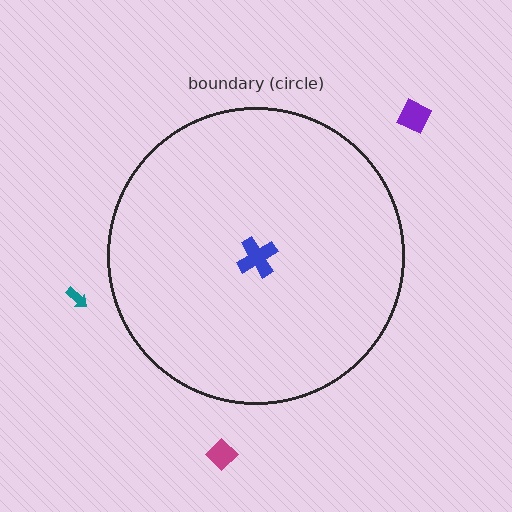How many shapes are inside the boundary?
1 inside, 3 outside.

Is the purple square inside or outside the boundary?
Outside.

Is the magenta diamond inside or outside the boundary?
Outside.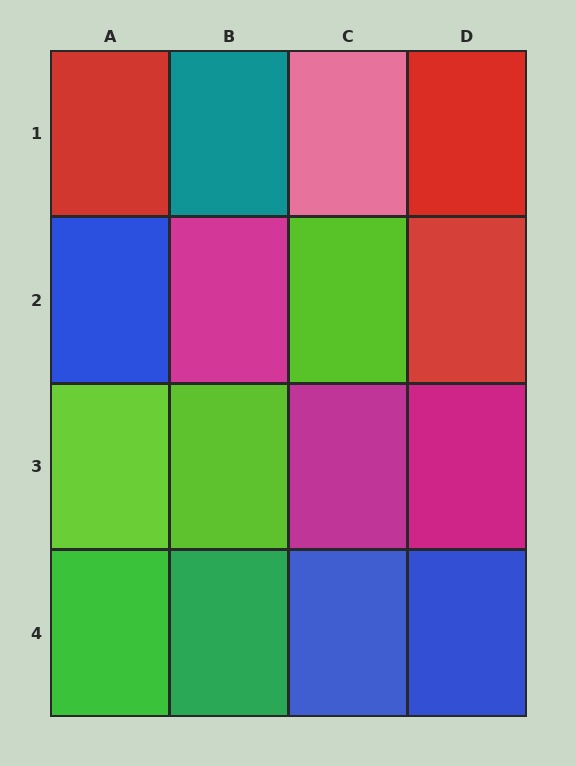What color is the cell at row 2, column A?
Blue.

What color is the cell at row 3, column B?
Lime.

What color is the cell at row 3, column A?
Lime.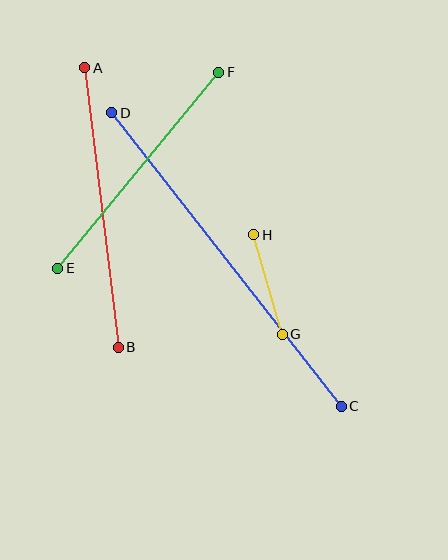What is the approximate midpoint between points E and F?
The midpoint is at approximately (138, 170) pixels.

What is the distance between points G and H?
The distance is approximately 104 pixels.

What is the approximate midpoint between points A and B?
The midpoint is at approximately (102, 207) pixels.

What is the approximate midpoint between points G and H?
The midpoint is at approximately (268, 284) pixels.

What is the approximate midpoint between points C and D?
The midpoint is at approximately (227, 260) pixels.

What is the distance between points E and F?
The distance is approximately 254 pixels.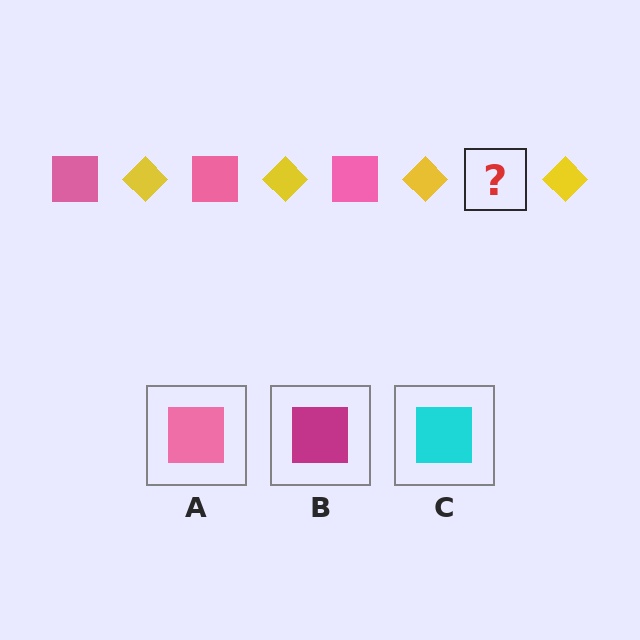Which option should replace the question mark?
Option A.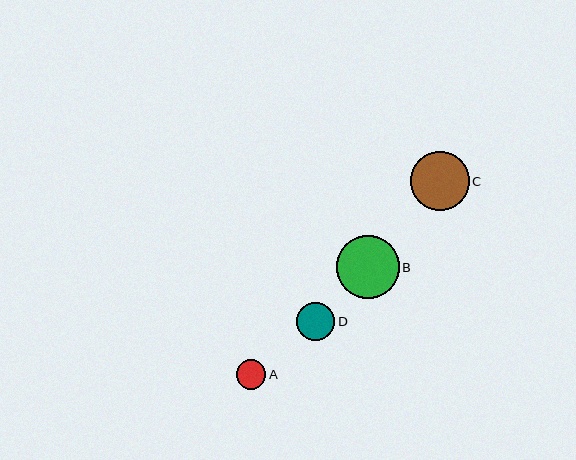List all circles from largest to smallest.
From largest to smallest: B, C, D, A.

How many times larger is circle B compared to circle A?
Circle B is approximately 2.1 times the size of circle A.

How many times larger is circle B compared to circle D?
Circle B is approximately 1.7 times the size of circle D.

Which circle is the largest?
Circle B is the largest with a size of approximately 63 pixels.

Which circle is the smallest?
Circle A is the smallest with a size of approximately 30 pixels.